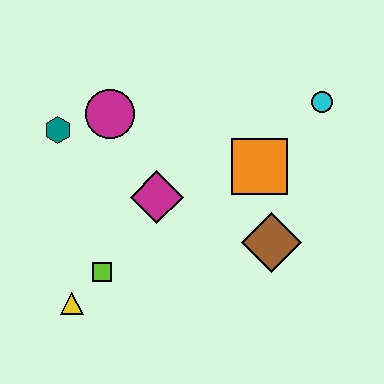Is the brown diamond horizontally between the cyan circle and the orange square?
Yes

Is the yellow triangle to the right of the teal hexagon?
Yes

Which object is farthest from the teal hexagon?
The cyan circle is farthest from the teal hexagon.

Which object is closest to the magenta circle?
The teal hexagon is closest to the magenta circle.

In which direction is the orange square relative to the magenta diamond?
The orange square is to the right of the magenta diamond.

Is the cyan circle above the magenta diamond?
Yes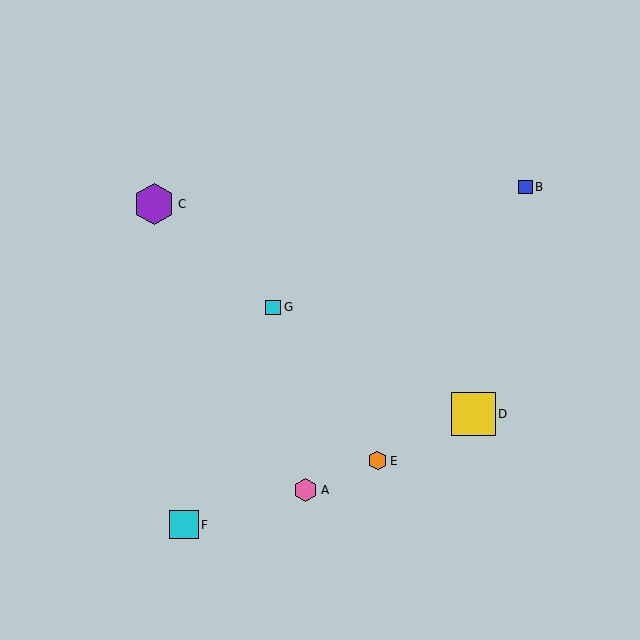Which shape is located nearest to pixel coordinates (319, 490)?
The pink hexagon (labeled A) at (306, 490) is nearest to that location.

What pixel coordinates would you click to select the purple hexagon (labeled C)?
Click at (154, 204) to select the purple hexagon C.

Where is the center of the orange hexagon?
The center of the orange hexagon is at (377, 461).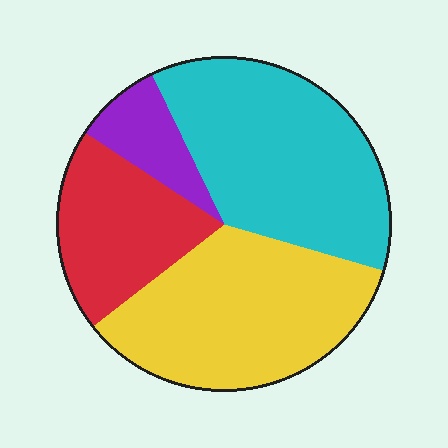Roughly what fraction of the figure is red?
Red covers around 20% of the figure.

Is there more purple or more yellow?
Yellow.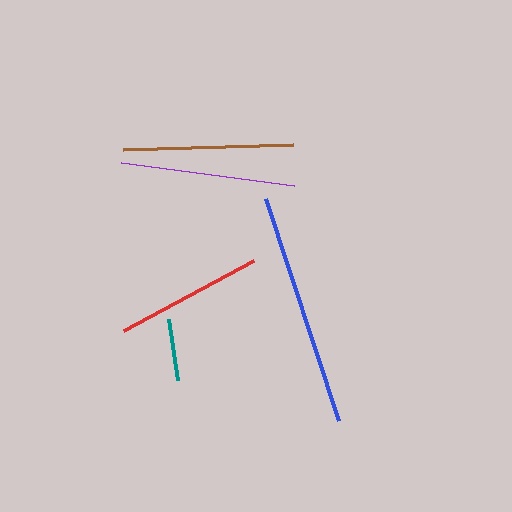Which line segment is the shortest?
The teal line is the shortest at approximately 62 pixels.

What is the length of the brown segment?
The brown segment is approximately 170 pixels long.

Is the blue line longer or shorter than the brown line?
The blue line is longer than the brown line.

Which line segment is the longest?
The blue line is the longest at approximately 233 pixels.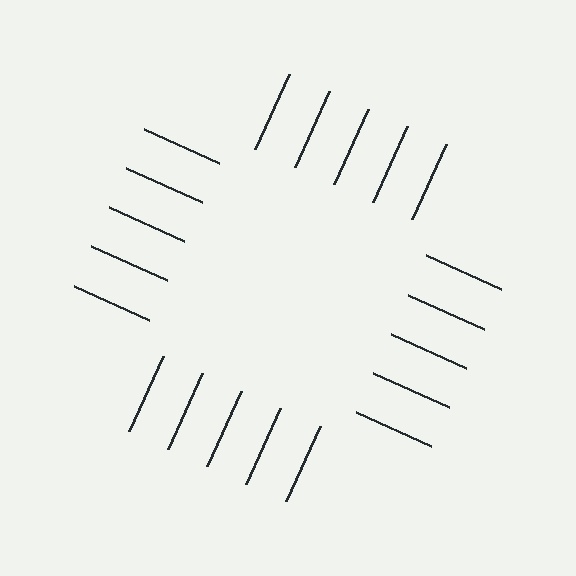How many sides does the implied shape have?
4 sides — the line-ends trace a square.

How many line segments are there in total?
20 — 5 along each of the 4 edges.